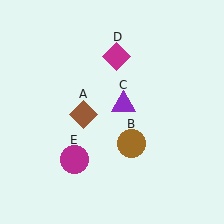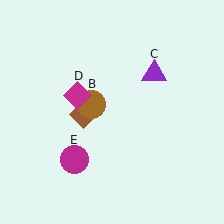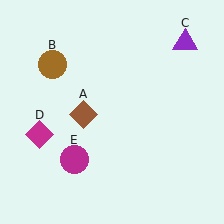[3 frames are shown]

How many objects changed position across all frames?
3 objects changed position: brown circle (object B), purple triangle (object C), magenta diamond (object D).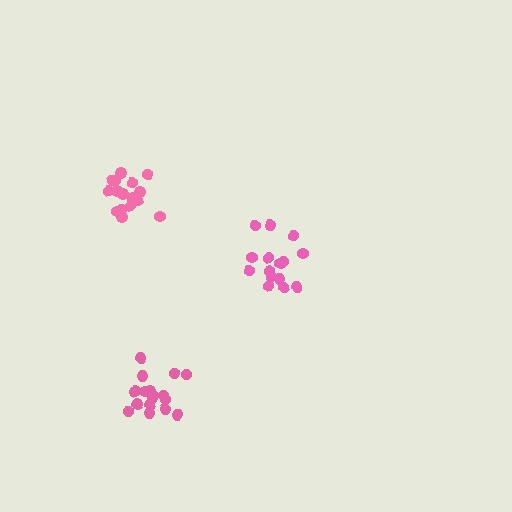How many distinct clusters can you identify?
There are 3 distinct clusters.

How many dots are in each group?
Group 1: 15 dots, Group 2: 17 dots, Group 3: 16 dots (48 total).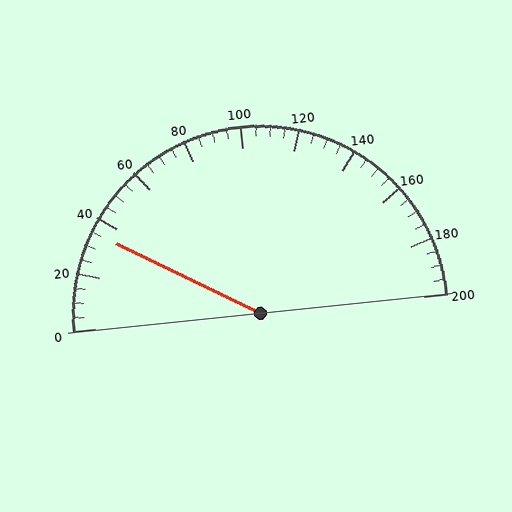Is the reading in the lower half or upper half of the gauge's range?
The reading is in the lower half of the range (0 to 200).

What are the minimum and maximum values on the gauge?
The gauge ranges from 0 to 200.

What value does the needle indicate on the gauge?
The needle indicates approximately 35.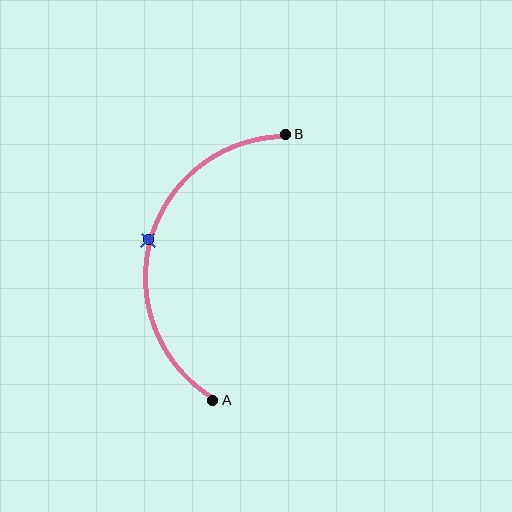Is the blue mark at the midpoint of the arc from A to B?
Yes. The blue mark lies on the arc at equal arc-length from both A and B — it is the arc midpoint.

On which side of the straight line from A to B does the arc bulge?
The arc bulges to the left of the straight line connecting A and B.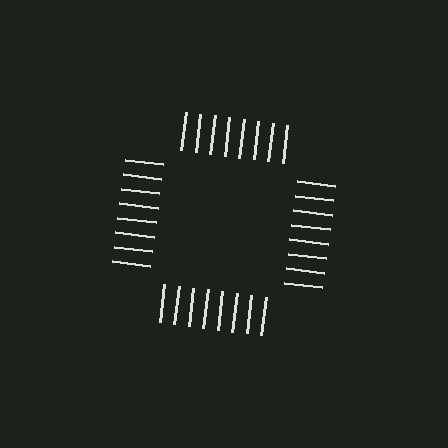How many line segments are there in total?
32 — 8 along each of the 4 edges.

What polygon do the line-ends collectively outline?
An illusory square — the line segments terminate on its edges but no continuous stroke is drawn.